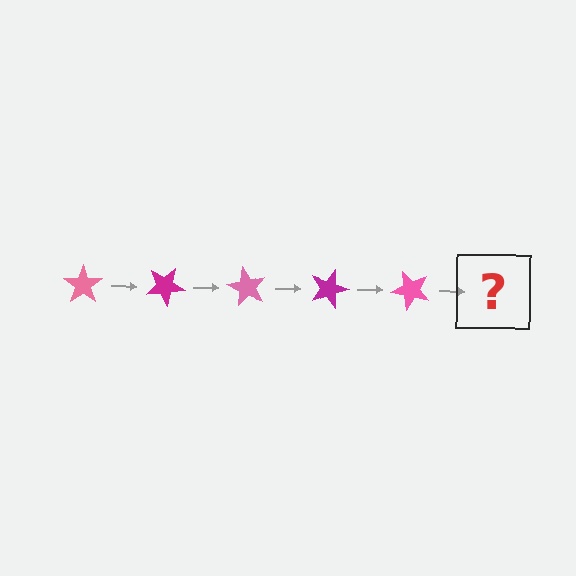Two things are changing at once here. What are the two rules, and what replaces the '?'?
The two rules are that it rotates 30 degrees each step and the color cycles through pink and magenta. The '?' should be a magenta star, rotated 150 degrees from the start.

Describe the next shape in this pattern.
It should be a magenta star, rotated 150 degrees from the start.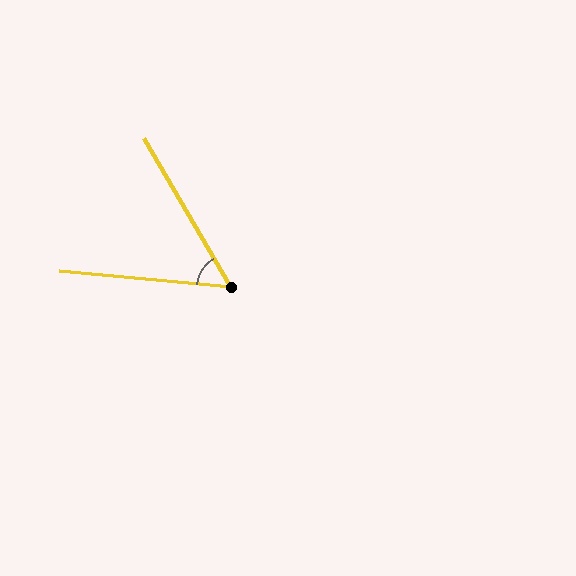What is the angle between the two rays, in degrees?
Approximately 55 degrees.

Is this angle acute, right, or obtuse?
It is acute.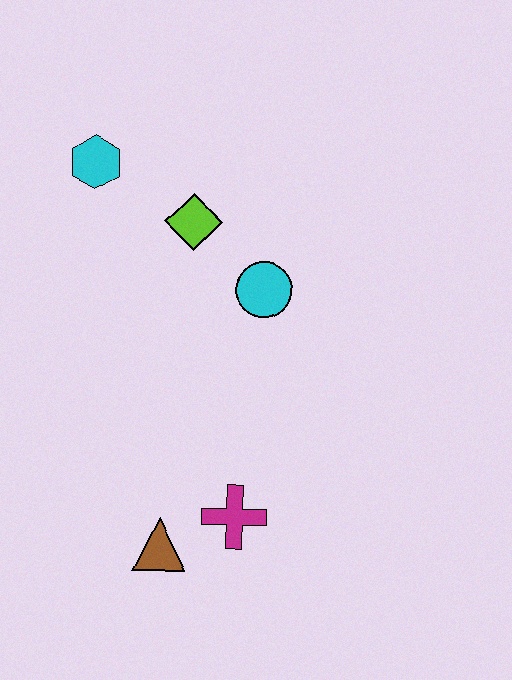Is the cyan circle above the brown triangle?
Yes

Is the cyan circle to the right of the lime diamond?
Yes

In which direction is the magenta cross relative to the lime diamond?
The magenta cross is below the lime diamond.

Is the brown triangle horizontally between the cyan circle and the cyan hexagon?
Yes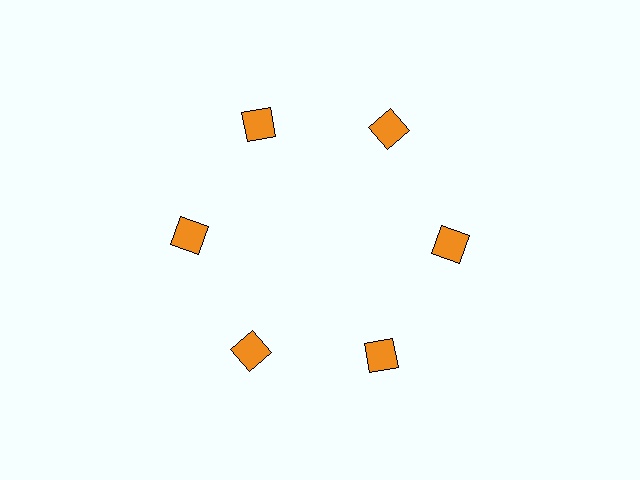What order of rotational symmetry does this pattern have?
This pattern has 6-fold rotational symmetry.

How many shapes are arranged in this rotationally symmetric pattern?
There are 6 shapes, arranged in 6 groups of 1.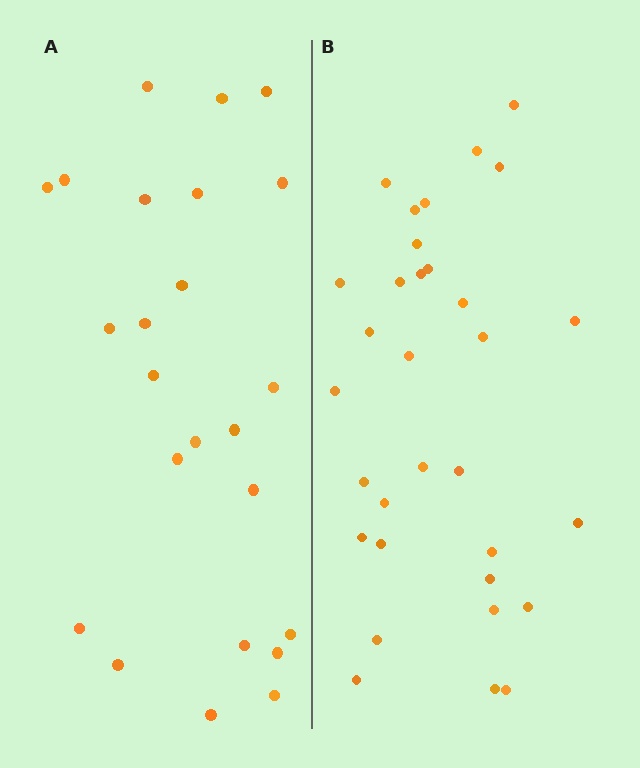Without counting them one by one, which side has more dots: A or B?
Region B (the right region) has more dots.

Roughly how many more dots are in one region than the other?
Region B has roughly 8 or so more dots than region A.